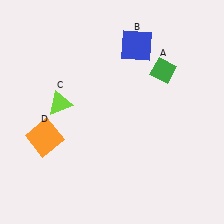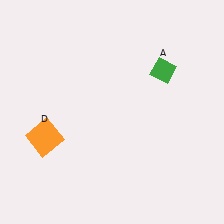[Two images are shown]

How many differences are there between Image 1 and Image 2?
There are 2 differences between the two images.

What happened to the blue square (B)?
The blue square (B) was removed in Image 2. It was in the top-right area of Image 1.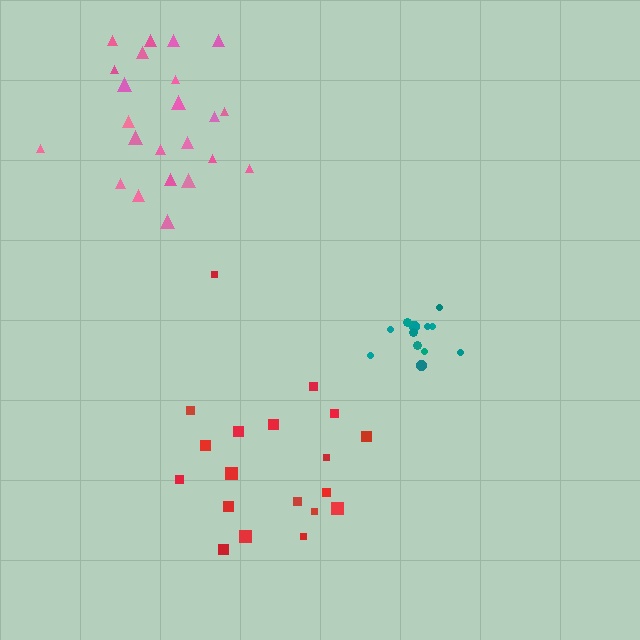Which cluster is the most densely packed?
Teal.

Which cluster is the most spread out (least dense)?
Red.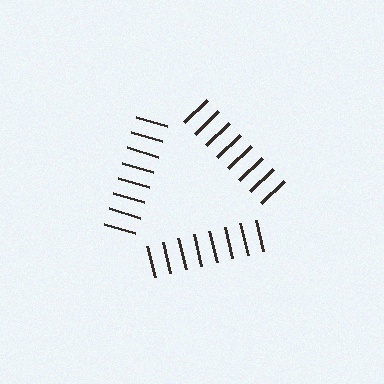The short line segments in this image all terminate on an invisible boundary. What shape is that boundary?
An illusory triangle — the line segments terminate on its edges but no continuous stroke is drawn.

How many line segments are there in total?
24 — 8 along each of the 3 edges.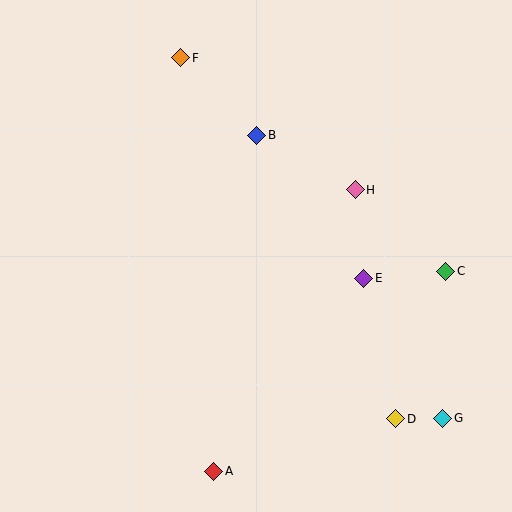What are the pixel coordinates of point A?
Point A is at (214, 471).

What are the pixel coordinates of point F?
Point F is at (181, 58).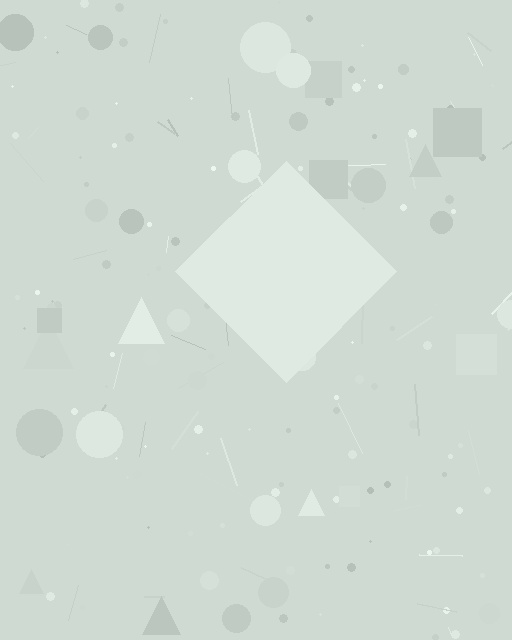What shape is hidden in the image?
A diamond is hidden in the image.